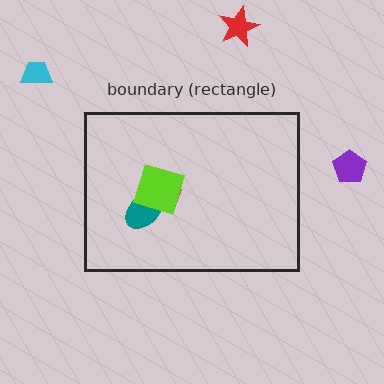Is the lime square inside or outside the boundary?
Inside.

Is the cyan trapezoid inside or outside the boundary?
Outside.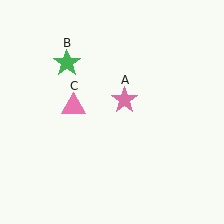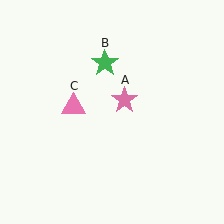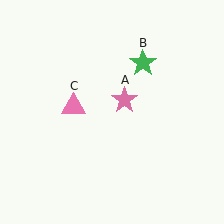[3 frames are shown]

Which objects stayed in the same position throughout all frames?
Pink star (object A) and pink triangle (object C) remained stationary.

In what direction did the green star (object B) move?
The green star (object B) moved right.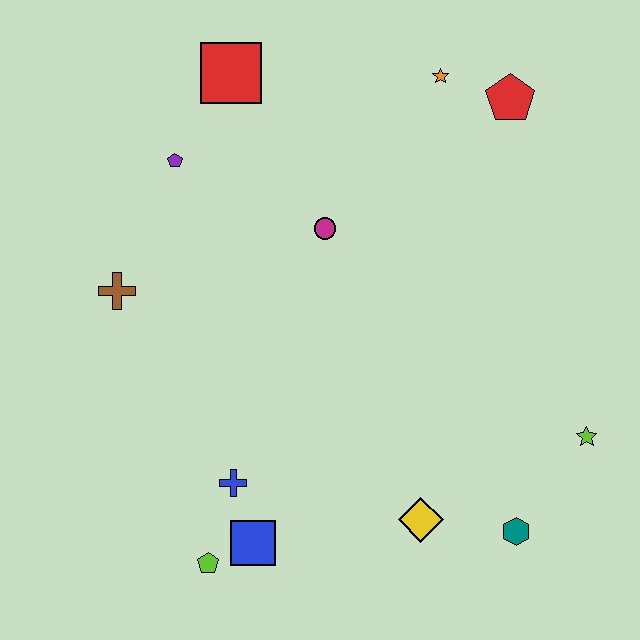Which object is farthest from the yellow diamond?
The red square is farthest from the yellow diamond.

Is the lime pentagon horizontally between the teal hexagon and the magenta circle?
No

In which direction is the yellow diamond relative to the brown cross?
The yellow diamond is to the right of the brown cross.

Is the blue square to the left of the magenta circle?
Yes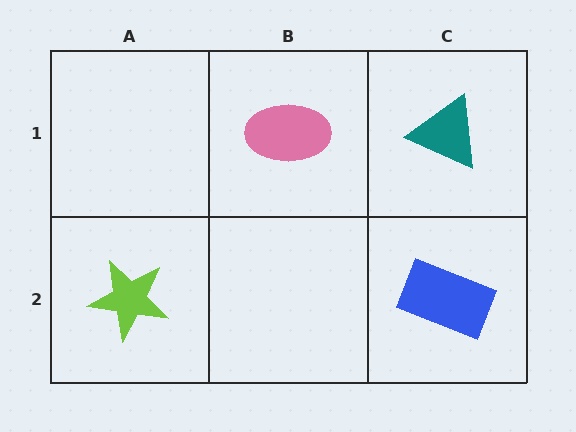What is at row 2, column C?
A blue rectangle.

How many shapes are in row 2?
2 shapes.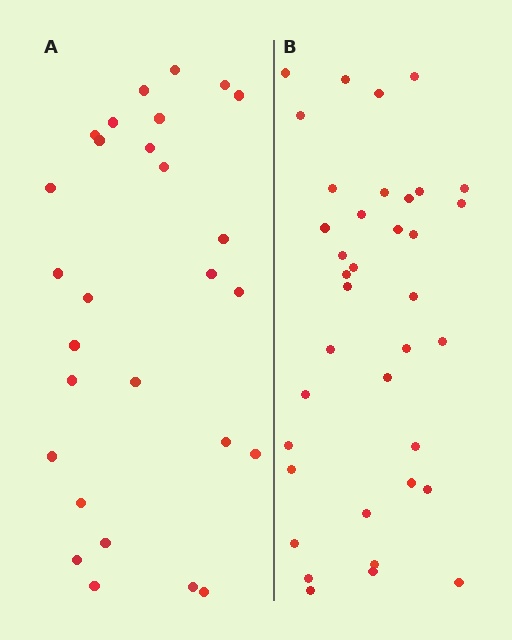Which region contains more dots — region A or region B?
Region B (the right region) has more dots.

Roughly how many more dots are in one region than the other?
Region B has roughly 8 or so more dots than region A.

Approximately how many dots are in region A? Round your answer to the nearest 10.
About 30 dots. (The exact count is 28, which rounds to 30.)